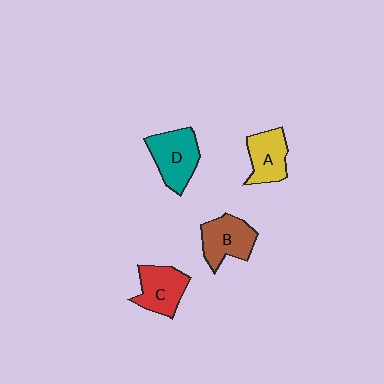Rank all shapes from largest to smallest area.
From largest to smallest: D (teal), B (brown), C (red), A (yellow).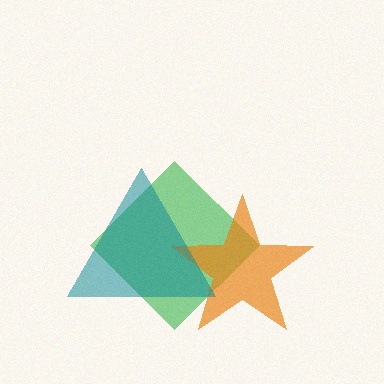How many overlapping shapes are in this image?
There are 3 overlapping shapes in the image.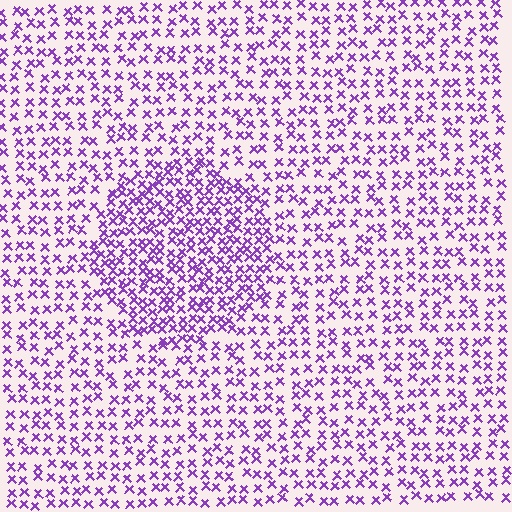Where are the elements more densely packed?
The elements are more densely packed inside the circle boundary.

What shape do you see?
I see a circle.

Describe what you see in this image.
The image contains small purple elements arranged at two different densities. A circle-shaped region is visible where the elements are more densely packed than the surrounding area.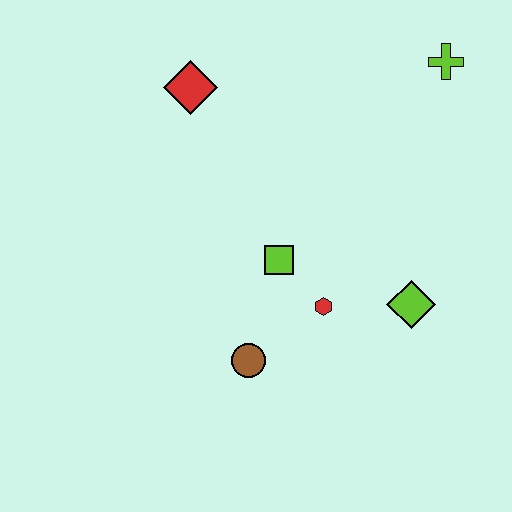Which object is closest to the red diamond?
The lime square is closest to the red diamond.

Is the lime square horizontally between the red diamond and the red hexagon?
Yes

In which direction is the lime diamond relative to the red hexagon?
The lime diamond is to the right of the red hexagon.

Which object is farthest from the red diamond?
The lime diamond is farthest from the red diamond.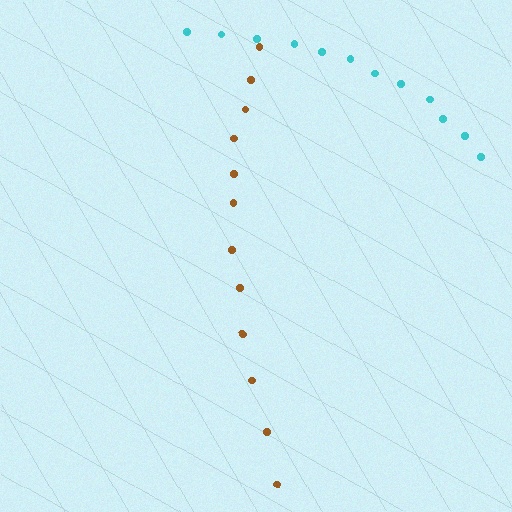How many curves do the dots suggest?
There are 2 distinct paths.